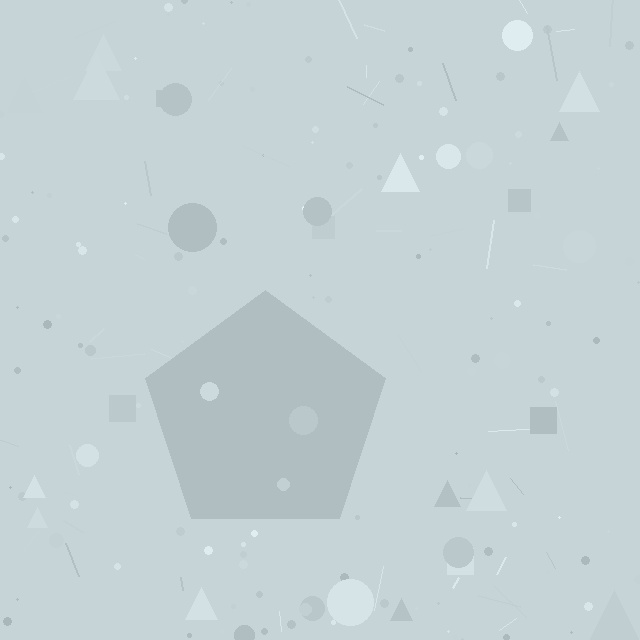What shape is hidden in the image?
A pentagon is hidden in the image.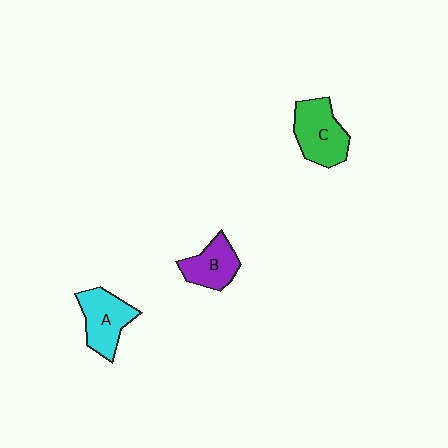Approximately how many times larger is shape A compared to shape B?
Approximately 1.2 times.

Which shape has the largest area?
Shape C (green).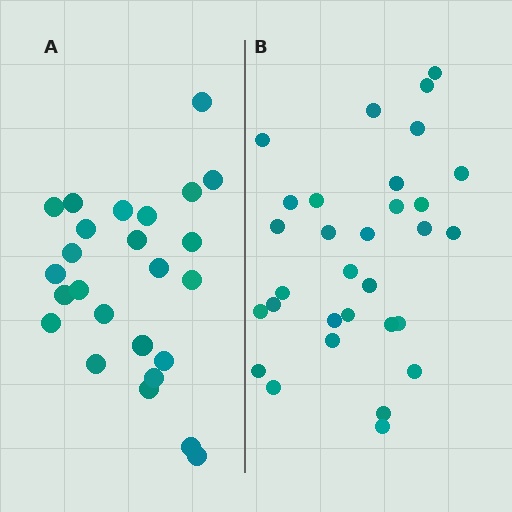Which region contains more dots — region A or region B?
Region B (the right region) has more dots.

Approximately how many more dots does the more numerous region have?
Region B has about 6 more dots than region A.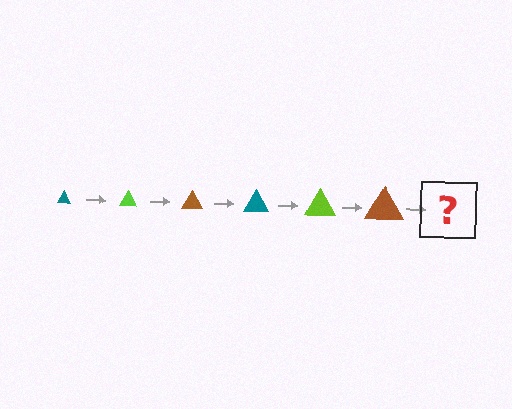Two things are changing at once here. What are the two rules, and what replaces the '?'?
The two rules are that the triangle grows larger each step and the color cycles through teal, lime, and brown. The '?' should be a teal triangle, larger than the previous one.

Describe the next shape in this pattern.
It should be a teal triangle, larger than the previous one.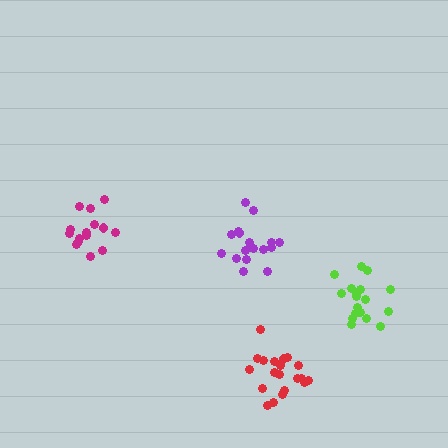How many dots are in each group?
Group 1: 20 dots, Group 2: 18 dots, Group 3: 15 dots, Group 4: 18 dots (71 total).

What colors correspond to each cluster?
The clusters are colored: red, purple, magenta, lime.